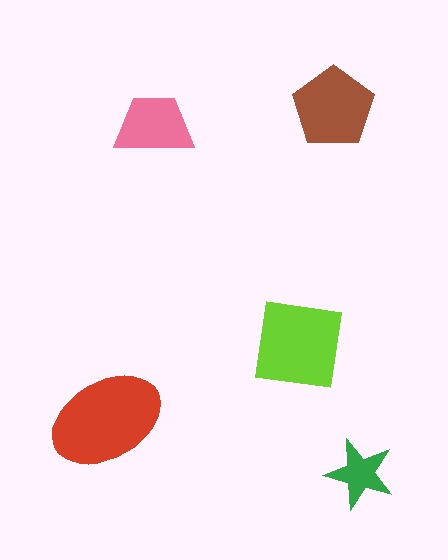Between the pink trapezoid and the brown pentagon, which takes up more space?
The brown pentagon.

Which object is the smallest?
The green star.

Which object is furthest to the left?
The red ellipse is leftmost.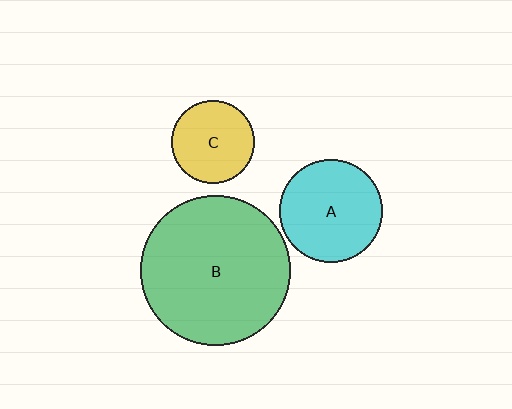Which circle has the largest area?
Circle B (green).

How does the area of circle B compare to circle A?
Approximately 2.1 times.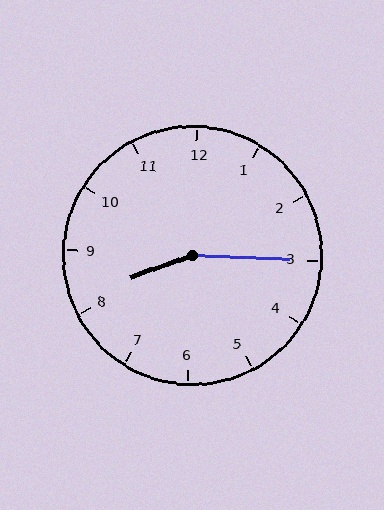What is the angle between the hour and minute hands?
Approximately 158 degrees.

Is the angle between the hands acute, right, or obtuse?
It is obtuse.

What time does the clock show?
8:15.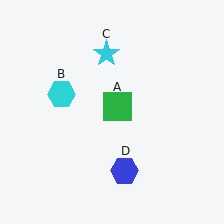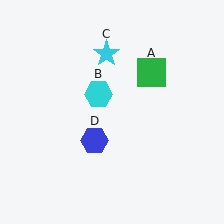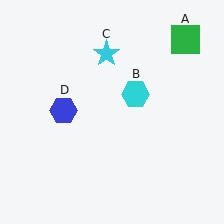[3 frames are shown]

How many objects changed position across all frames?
3 objects changed position: green square (object A), cyan hexagon (object B), blue hexagon (object D).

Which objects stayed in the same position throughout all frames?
Cyan star (object C) remained stationary.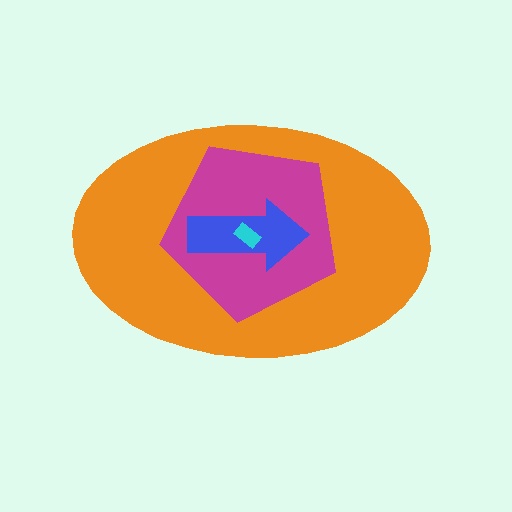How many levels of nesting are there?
4.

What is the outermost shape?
The orange ellipse.